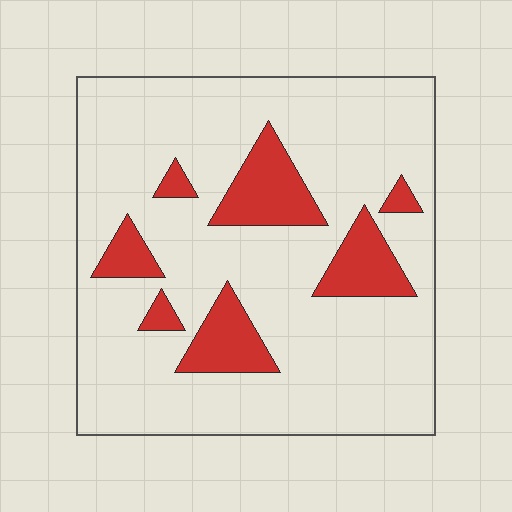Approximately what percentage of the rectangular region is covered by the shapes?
Approximately 15%.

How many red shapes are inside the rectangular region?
7.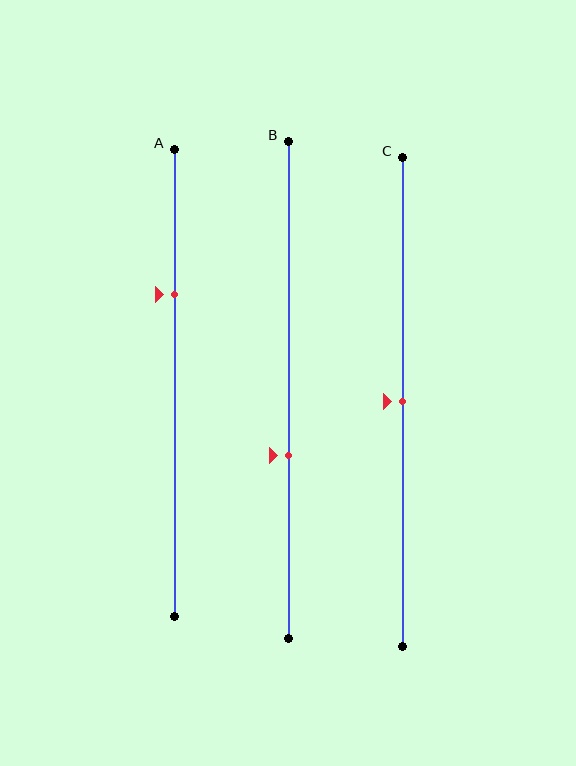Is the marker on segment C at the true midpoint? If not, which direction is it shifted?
Yes, the marker on segment C is at the true midpoint.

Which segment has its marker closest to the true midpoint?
Segment C has its marker closest to the true midpoint.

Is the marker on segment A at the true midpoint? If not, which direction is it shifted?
No, the marker on segment A is shifted upward by about 19% of the segment length.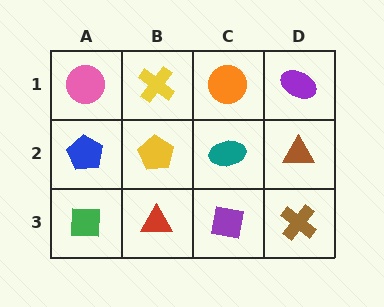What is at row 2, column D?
A brown triangle.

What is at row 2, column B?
A yellow pentagon.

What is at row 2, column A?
A blue pentagon.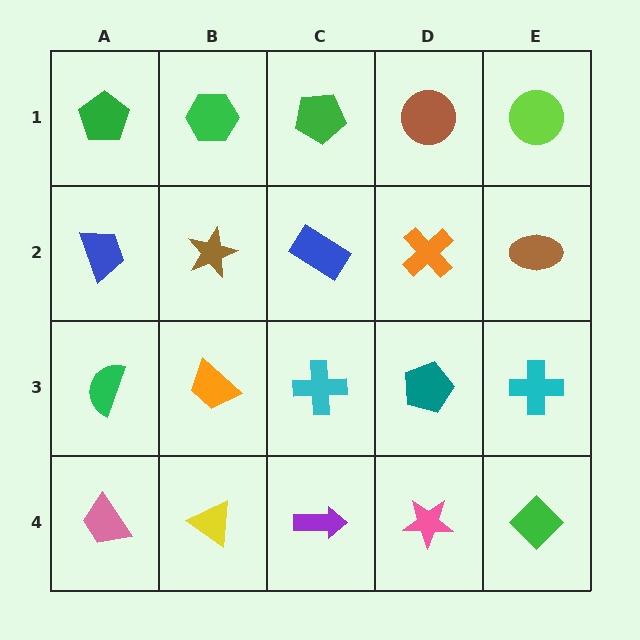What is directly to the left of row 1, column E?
A brown circle.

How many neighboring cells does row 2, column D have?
4.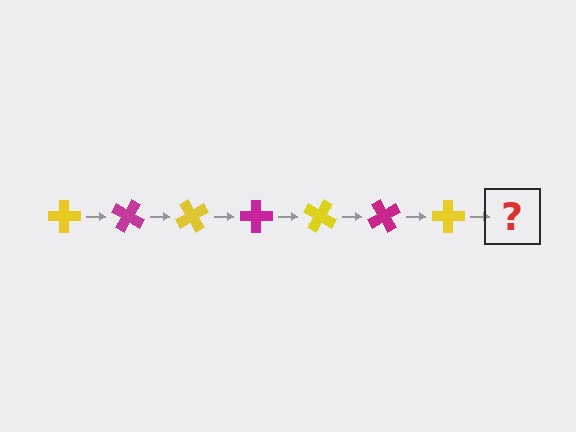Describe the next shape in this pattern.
It should be a magenta cross, rotated 210 degrees from the start.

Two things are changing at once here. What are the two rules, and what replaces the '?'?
The two rules are that it rotates 30 degrees each step and the color cycles through yellow and magenta. The '?' should be a magenta cross, rotated 210 degrees from the start.